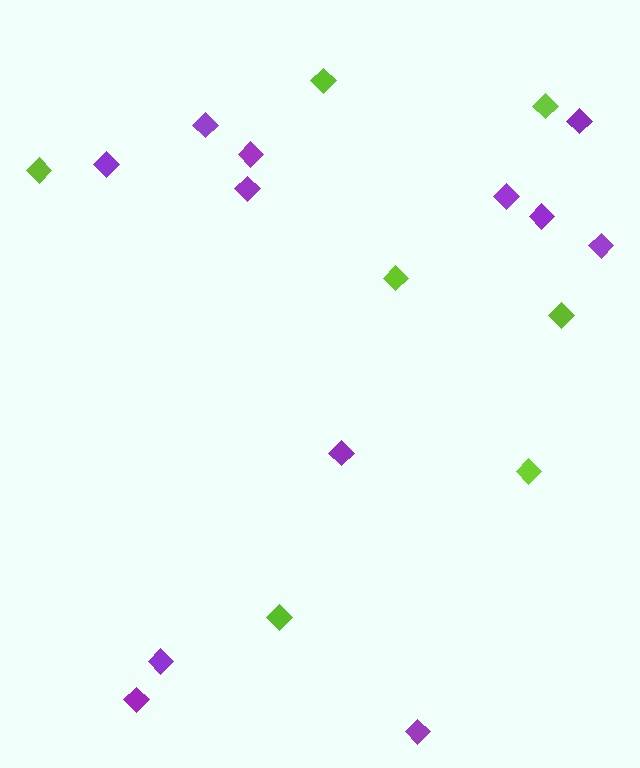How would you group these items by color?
There are 2 groups: one group of lime diamonds (7) and one group of purple diamonds (12).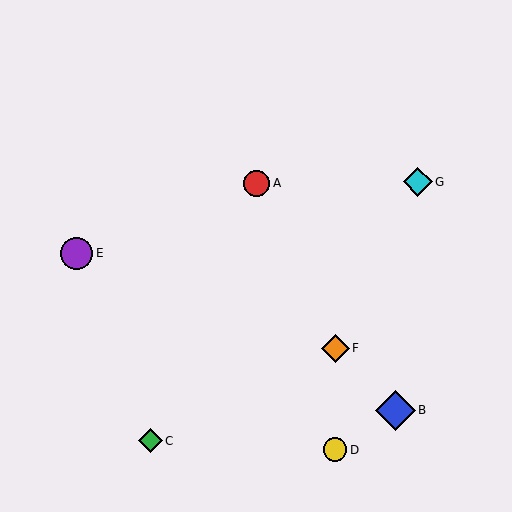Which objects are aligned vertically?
Objects D, F are aligned vertically.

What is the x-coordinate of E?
Object E is at x≈77.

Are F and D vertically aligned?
Yes, both are at x≈335.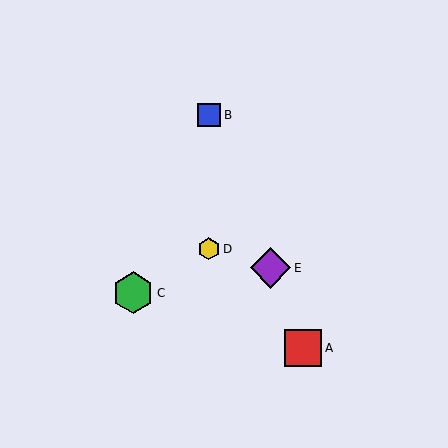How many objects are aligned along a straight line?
3 objects (A, B, E) are aligned along a straight line.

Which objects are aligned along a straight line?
Objects A, B, E are aligned along a straight line.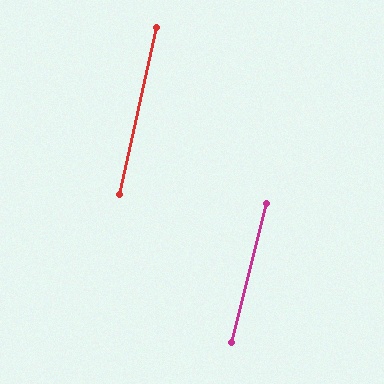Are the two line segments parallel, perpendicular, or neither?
Parallel — their directions differ by only 1.5°.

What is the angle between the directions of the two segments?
Approximately 2 degrees.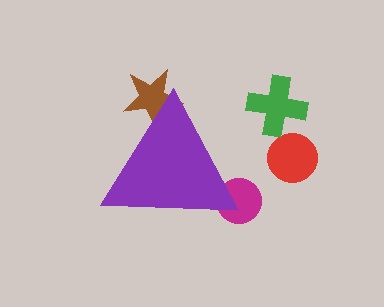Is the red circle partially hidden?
No, the red circle is fully visible.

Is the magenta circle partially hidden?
Yes, the magenta circle is partially hidden behind the purple triangle.